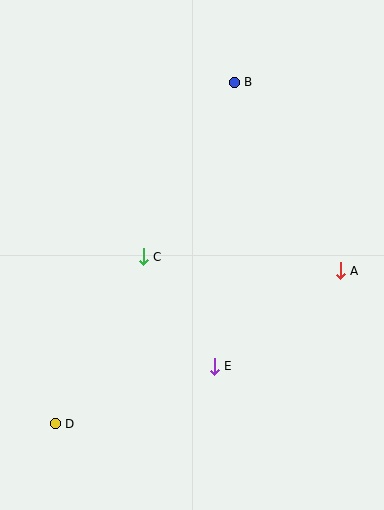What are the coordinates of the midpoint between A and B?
The midpoint between A and B is at (287, 177).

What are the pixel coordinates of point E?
Point E is at (214, 366).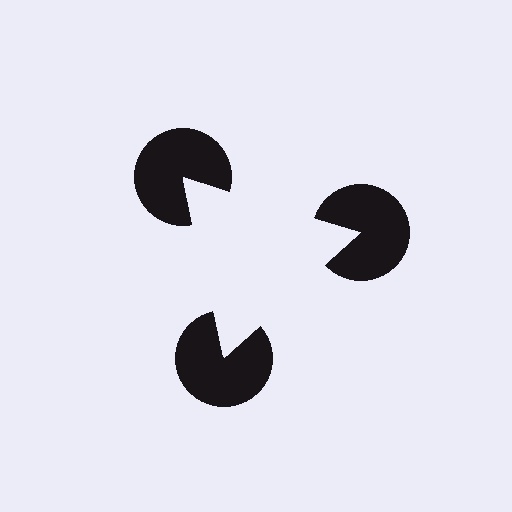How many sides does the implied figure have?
3 sides.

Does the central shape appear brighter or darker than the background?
It typically appears slightly brighter than the background, even though no actual brightness change is drawn.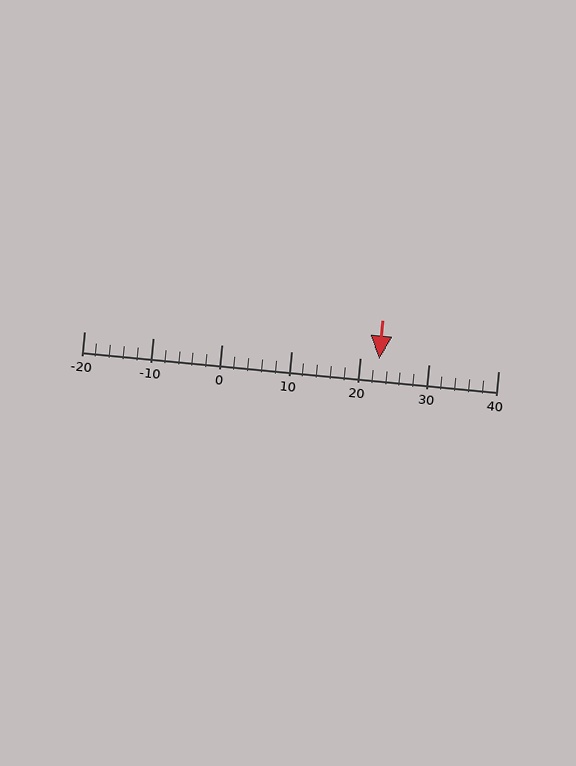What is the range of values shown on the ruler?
The ruler shows values from -20 to 40.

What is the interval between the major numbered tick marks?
The major tick marks are spaced 10 units apart.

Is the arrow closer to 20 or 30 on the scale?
The arrow is closer to 20.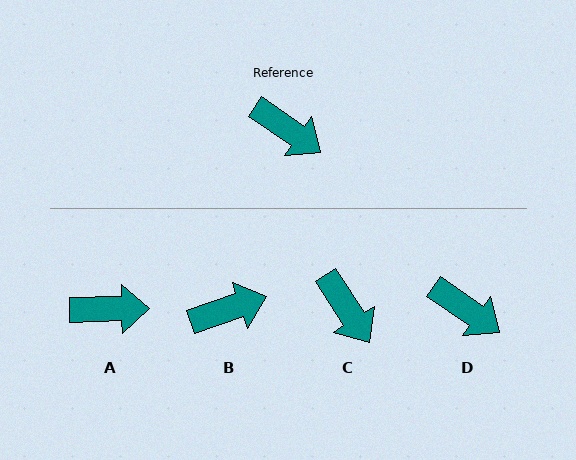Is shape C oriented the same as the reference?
No, it is off by about 22 degrees.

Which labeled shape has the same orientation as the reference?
D.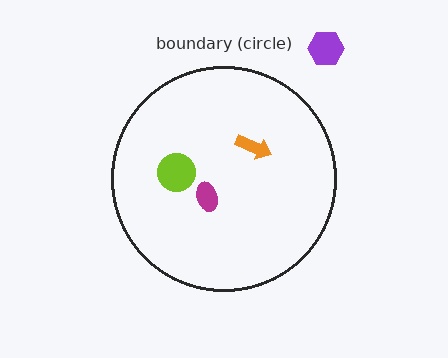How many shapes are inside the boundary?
3 inside, 1 outside.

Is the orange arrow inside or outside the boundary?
Inside.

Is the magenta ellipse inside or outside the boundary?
Inside.